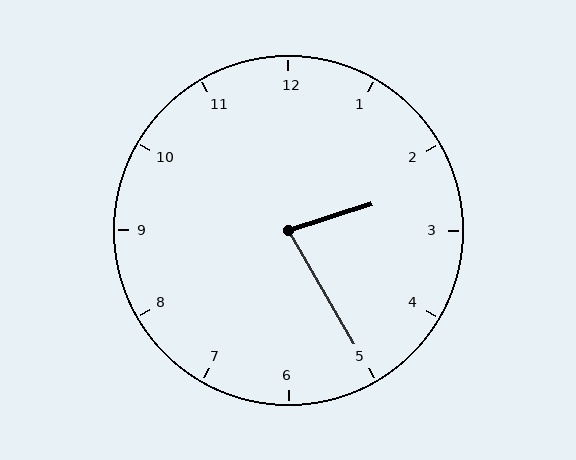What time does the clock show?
2:25.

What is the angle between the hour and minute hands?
Approximately 78 degrees.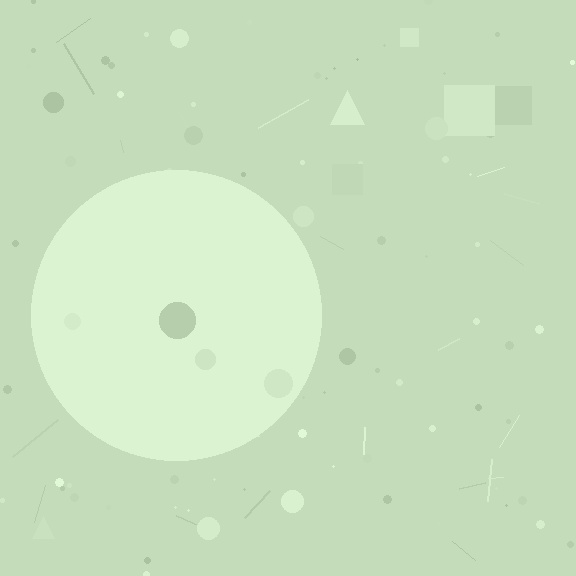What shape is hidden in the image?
A circle is hidden in the image.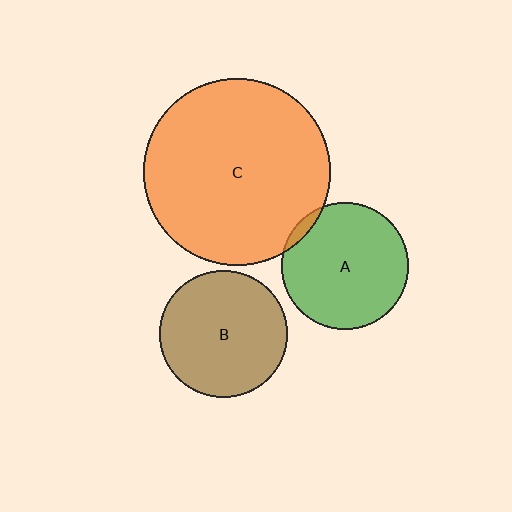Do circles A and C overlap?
Yes.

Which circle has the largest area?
Circle C (orange).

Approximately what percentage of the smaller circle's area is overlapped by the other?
Approximately 5%.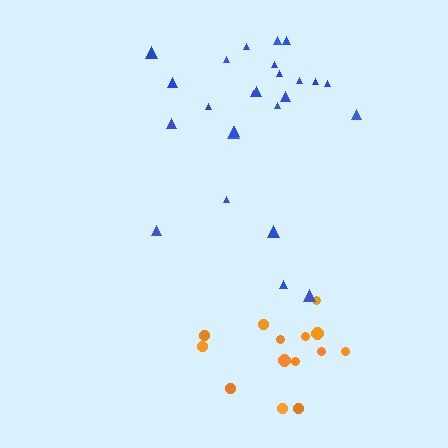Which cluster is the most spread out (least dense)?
Orange.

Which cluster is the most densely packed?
Blue.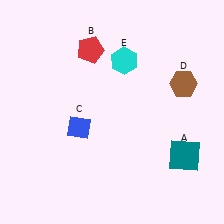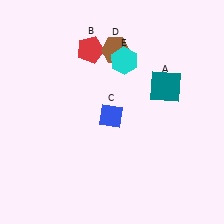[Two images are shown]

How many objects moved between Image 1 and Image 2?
3 objects moved between the two images.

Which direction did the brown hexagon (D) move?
The brown hexagon (D) moved left.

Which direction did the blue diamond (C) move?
The blue diamond (C) moved right.